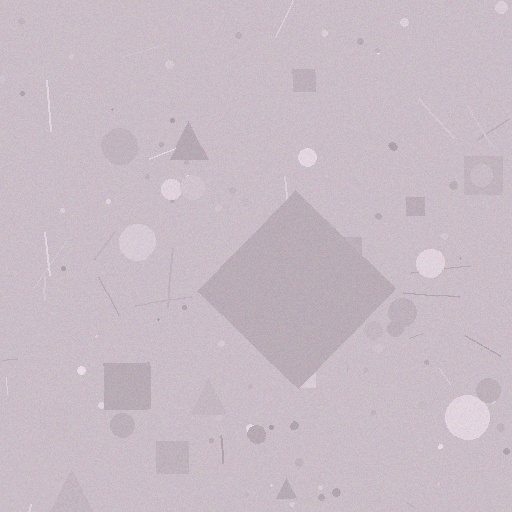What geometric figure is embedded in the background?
A diamond is embedded in the background.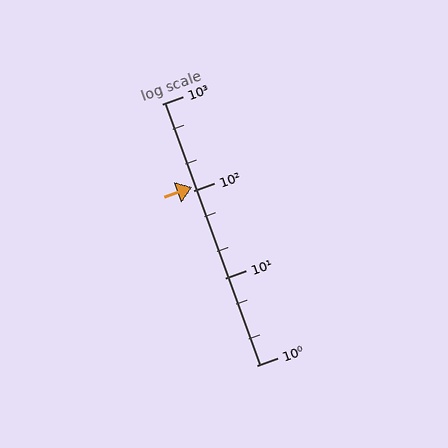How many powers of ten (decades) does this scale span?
The scale spans 3 decades, from 1 to 1000.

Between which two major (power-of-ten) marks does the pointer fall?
The pointer is between 100 and 1000.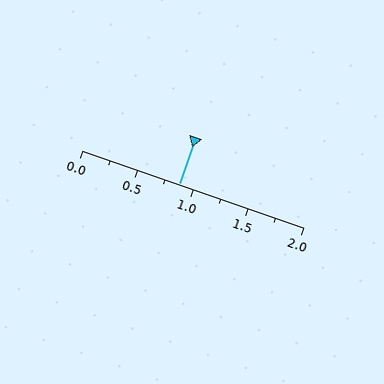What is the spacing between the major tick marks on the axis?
The major ticks are spaced 0.5 apart.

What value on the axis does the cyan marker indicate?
The marker indicates approximately 0.88.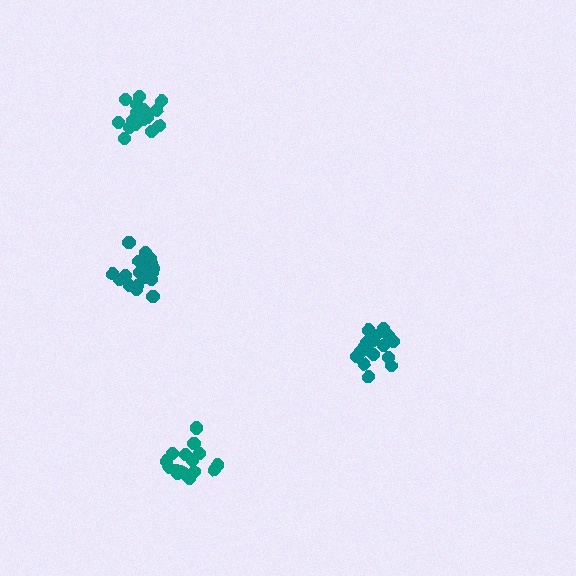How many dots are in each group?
Group 1: 21 dots, Group 2: 18 dots, Group 3: 18 dots, Group 4: 16 dots (73 total).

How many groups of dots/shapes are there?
There are 4 groups.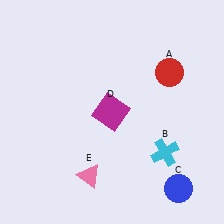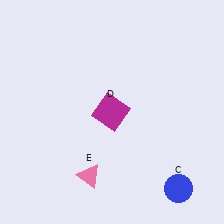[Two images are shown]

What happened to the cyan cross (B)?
The cyan cross (B) was removed in Image 2. It was in the bottom-right area of Image 1.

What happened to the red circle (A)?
The red circle (A) was removed in Image 2. It was in the top-right area of Image 1.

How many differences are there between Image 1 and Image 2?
There are 2 differences between the two images.